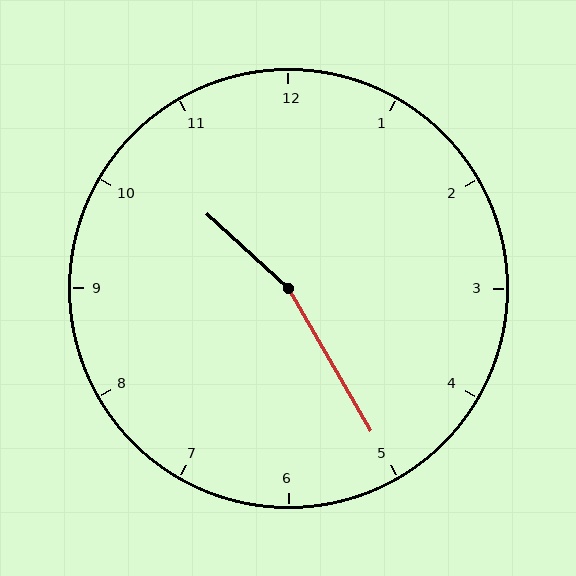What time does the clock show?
10:25.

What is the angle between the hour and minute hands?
Approximately 162 degrees.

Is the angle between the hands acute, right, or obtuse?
It is obtuse.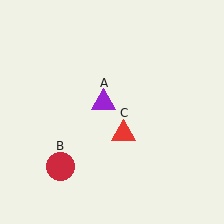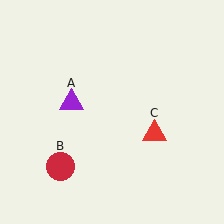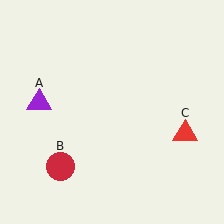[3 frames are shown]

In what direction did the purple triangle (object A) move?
The purple triangle (object A) moved left.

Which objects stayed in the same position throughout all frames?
Red circle (object B) remained stationary.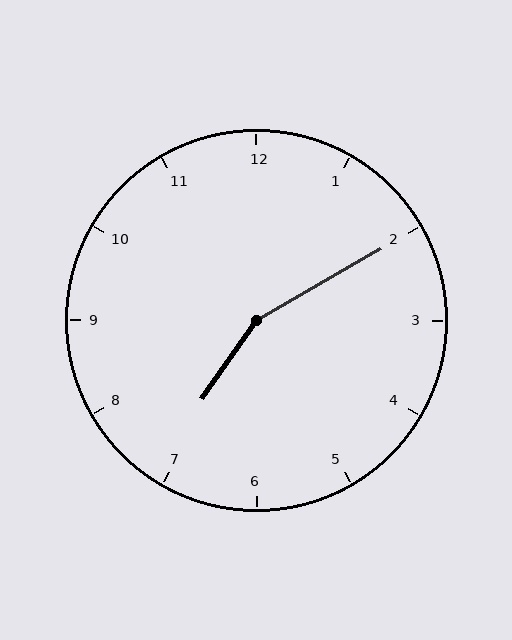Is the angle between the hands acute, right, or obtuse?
It is obtuse.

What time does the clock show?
7:10.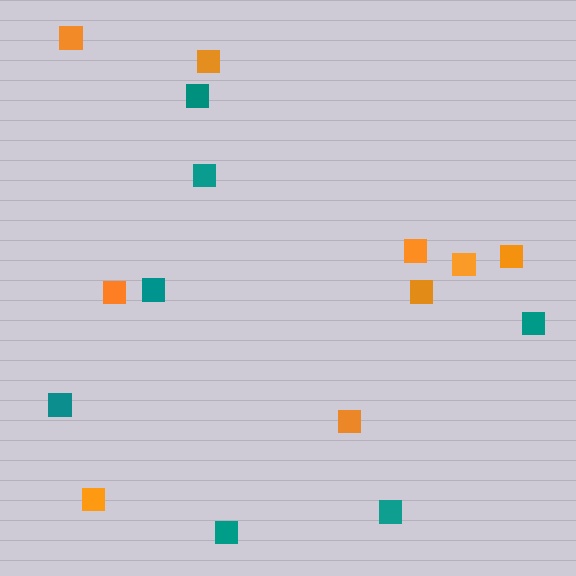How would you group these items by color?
There are 2 groups: one group of orange squares (9) and one group of teal squares (7).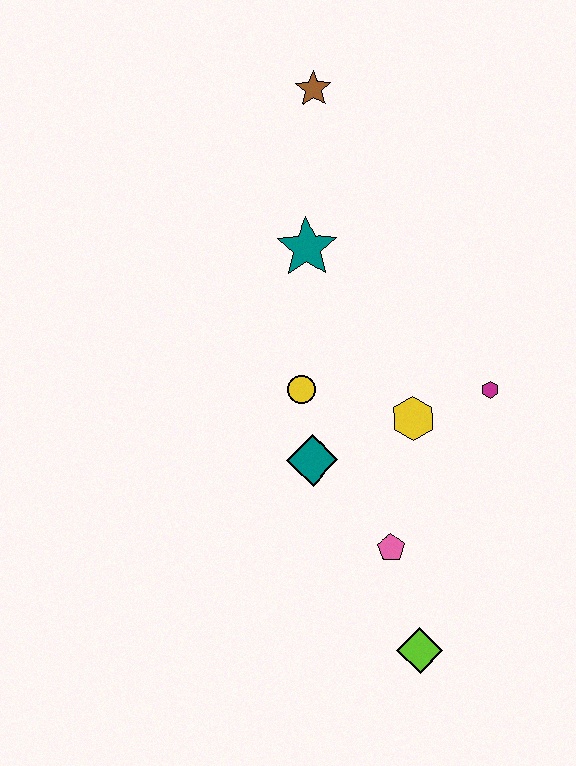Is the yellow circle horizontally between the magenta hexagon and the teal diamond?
No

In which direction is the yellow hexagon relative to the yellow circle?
The yellow hexagon is to the right of the yellow circle.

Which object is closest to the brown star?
The teal star is closest to the brown star.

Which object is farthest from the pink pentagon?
The brown star is farthest from the pink pentagon.